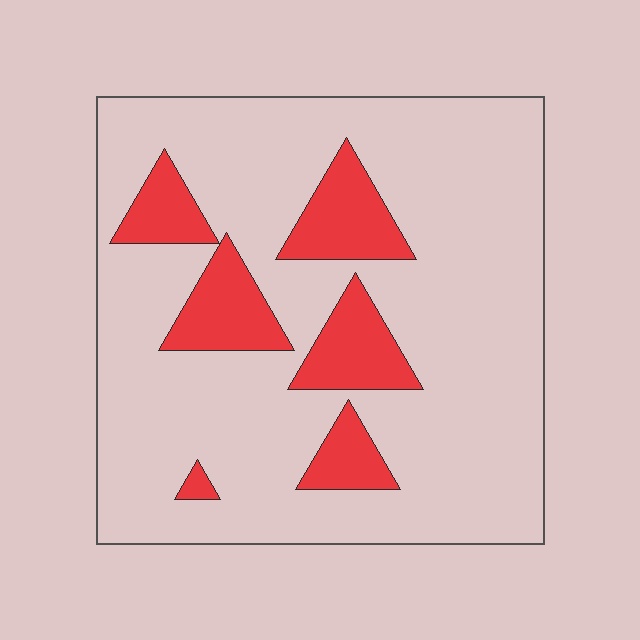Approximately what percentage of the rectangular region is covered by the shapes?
Approximately 20%.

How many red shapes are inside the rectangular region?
6.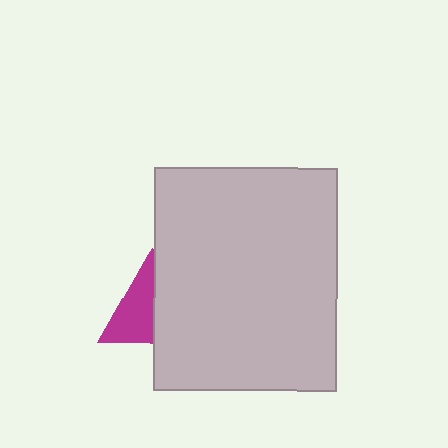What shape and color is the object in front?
The object in front is a light gray rectangle.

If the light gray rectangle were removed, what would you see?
You would see the complete magenta triangle.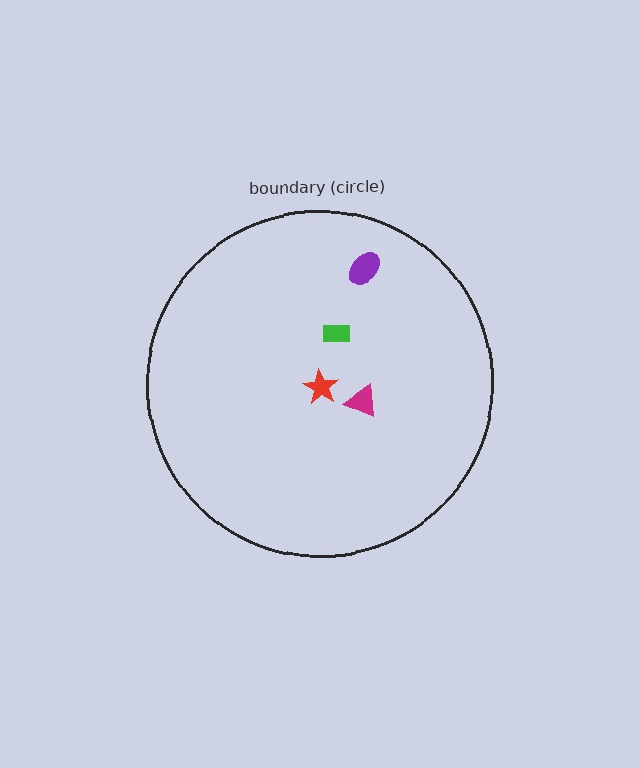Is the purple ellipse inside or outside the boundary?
Inside.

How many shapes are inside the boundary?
4 inside, 0 outside.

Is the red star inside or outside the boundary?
Inside.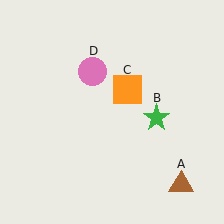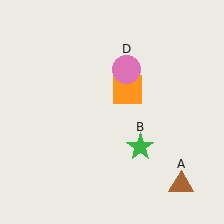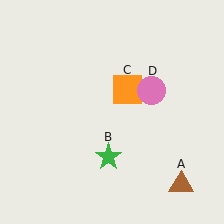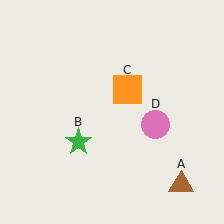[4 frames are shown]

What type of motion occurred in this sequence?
The green star (object B), pink circle (object D) rotated clockwise around the center of the scene.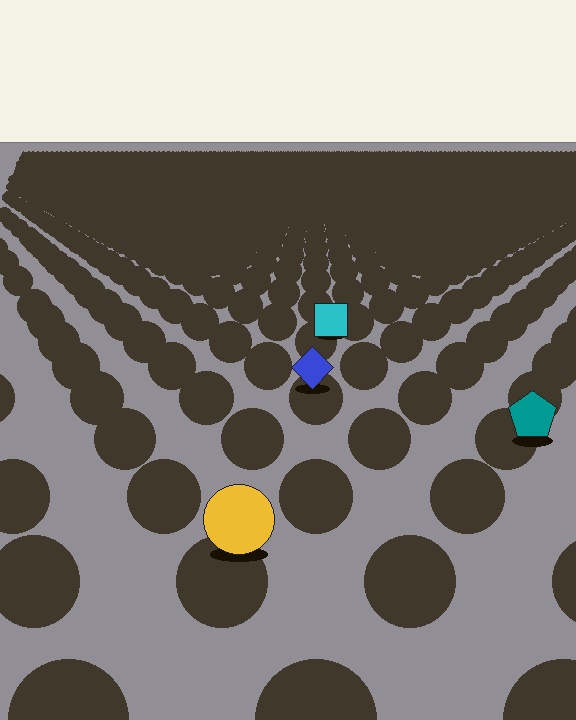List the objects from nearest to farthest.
From nearest to farthest: the yellow circle, the teal pentagon, the blue diamond, the cyan square.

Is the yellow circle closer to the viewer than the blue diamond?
Yes. The yellow circle is closer — you can tell from the texture gradient: the ground texture is coarser near it.